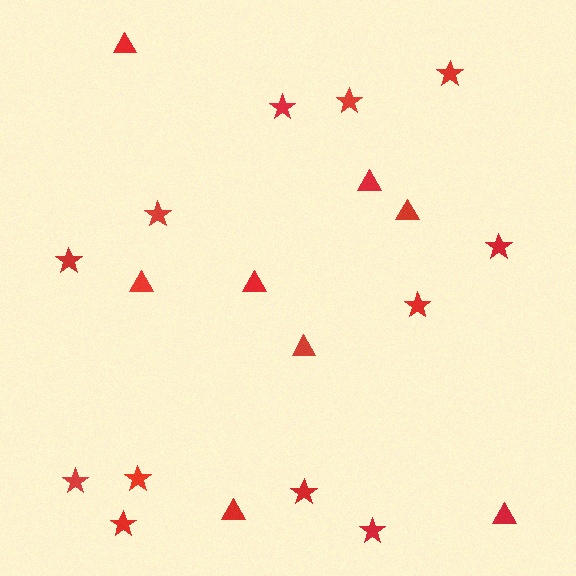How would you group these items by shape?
There are 2 groups: one group of triangles (8) and one group of stars (12).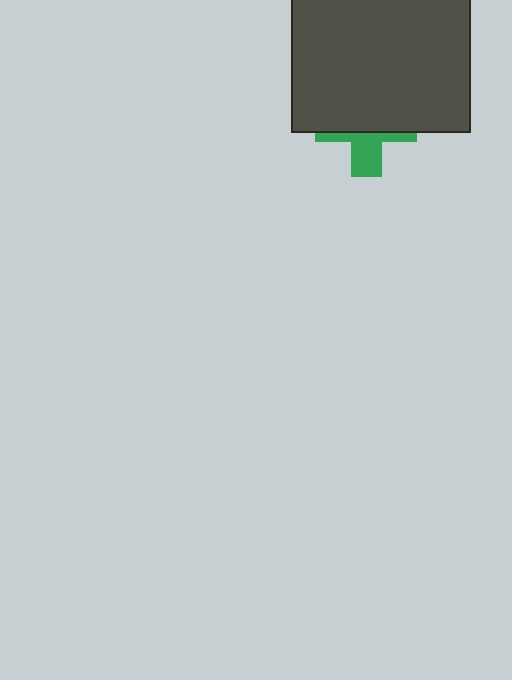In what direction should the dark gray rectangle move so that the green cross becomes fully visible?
The dark gray rectangle should move up. That is the shortest direction to clear the overlap and leave the green cross fully visible.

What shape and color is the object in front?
The object in front is a dark gray rectangle.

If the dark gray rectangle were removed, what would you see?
You would see the complete green cross.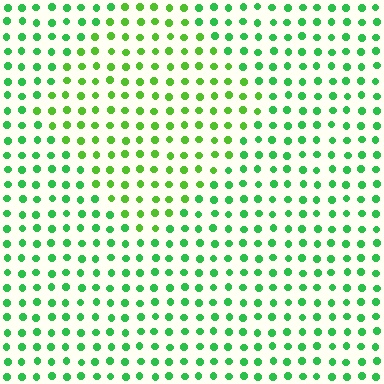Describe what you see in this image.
The image is filled with small green elements in a uniform arrangement. A diamond-shaped region is visible where the elements are tinted to a slightly different hue, forming a subtle color boundary.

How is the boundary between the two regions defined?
The boundary is defined purely by a slight shift in hue (about 27 degrees). Spacing, size, and orientation are identical on both sides.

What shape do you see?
I see a diamond.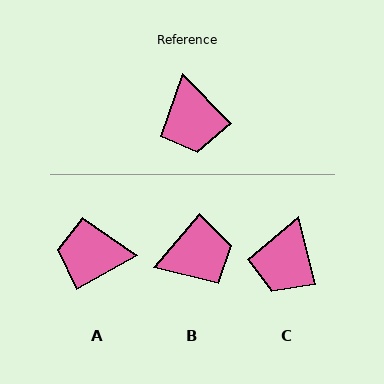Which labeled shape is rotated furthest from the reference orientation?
A, about 105 degrees away.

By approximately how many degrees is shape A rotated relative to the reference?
Approximately 105 degrees clockwise.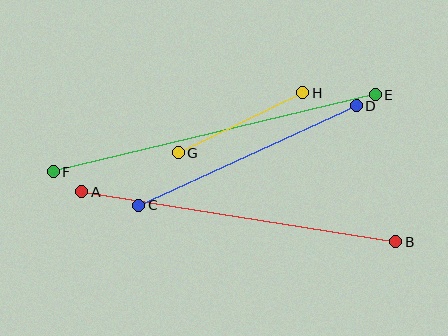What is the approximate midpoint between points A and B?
The midpoint is at approximately (239, 217) pixels.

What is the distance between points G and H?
The distance is approximately 138 pixels.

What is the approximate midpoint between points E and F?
The midpoint is at approximately (214, 133) pixels.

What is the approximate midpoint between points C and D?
The midpoint is at approximately (248, 155) pixels.